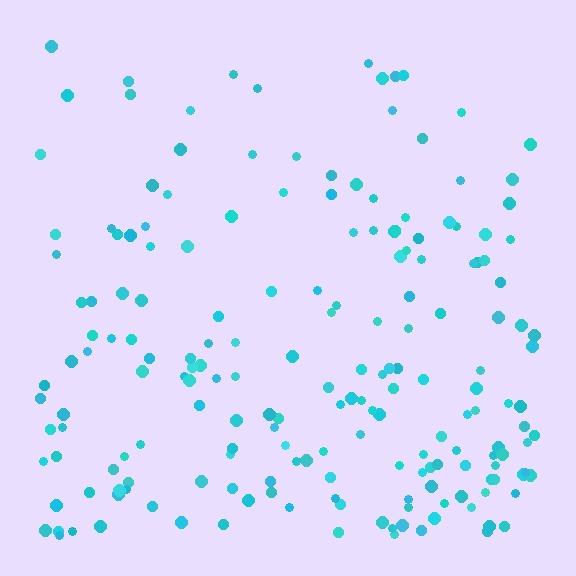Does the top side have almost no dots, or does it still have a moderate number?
Still a moderate number, just noticeably fewer than the bottom.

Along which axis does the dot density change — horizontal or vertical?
Vertical.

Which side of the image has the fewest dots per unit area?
The top.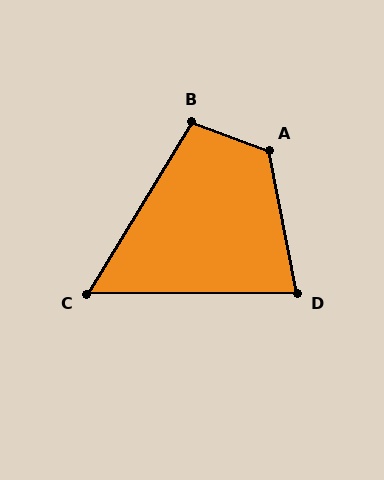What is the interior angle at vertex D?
Approximately 79 degrees (acute).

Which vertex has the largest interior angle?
A, at approximately 121 degrees.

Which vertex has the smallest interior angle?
C, at approximately 59 degrees.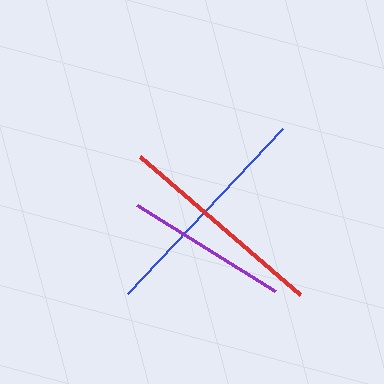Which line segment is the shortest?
The purple line is the shortest at approximately 162 pixels.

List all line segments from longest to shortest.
From longest to shortest: blue, red, purple.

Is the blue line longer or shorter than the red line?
The blue line is longer than the red line.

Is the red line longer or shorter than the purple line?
The red line is longer than the purple line.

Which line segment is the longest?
The blue line is the longest at approximately 227 pixels.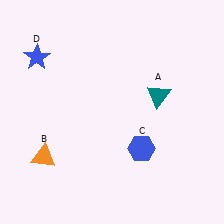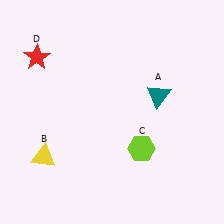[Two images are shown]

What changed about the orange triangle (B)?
In Image 1, B is orange. In Image 2, it changed to yellow.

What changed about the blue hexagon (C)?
In Image 1, C is blue. In Image 2, it changed to lime.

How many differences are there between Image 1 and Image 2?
There are 3 differences between the two images.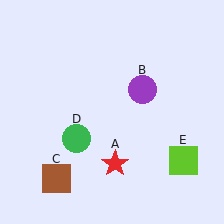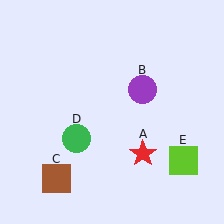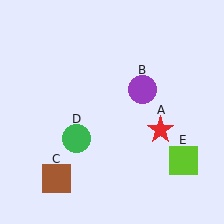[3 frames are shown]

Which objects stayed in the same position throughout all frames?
Purple circle (object B) and brown square (object C) and green circle (object D) and lime square (object E) remained stationary.